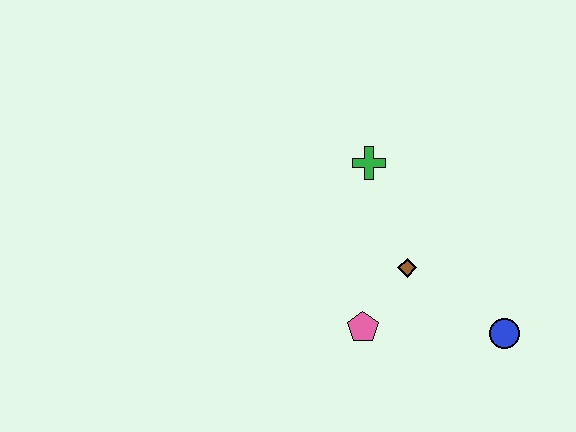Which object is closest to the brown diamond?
The pink pentagon is closest to the brown diamond.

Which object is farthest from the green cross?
The blue circle is farthest from the green cross.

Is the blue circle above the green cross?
No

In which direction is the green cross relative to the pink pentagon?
The green cross is above the pink pentagon.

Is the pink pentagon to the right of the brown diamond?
No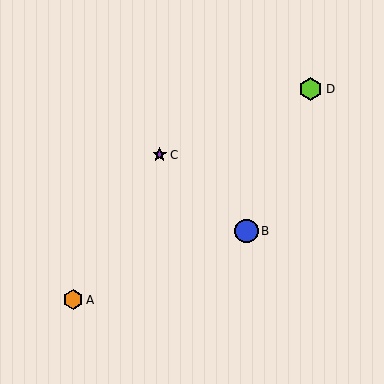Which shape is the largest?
The lime hexagon (labeled D) is the largest.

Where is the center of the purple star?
The center of the purple star is at (160, 155).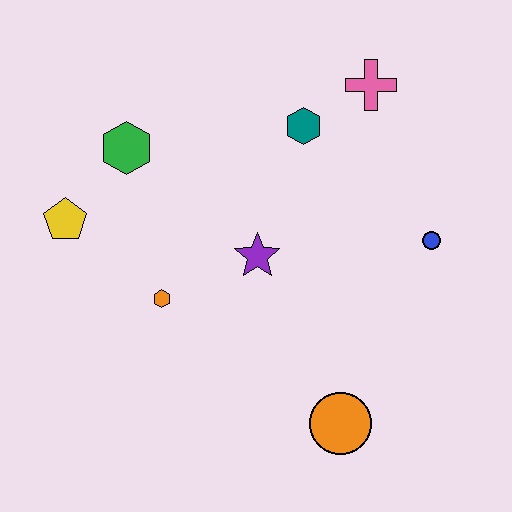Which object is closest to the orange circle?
The purple star is closest to the orange circle.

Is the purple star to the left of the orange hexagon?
No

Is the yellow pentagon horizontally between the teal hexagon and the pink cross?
No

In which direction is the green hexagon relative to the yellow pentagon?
The green hexagon is above the yellow pentagon.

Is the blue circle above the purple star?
Yes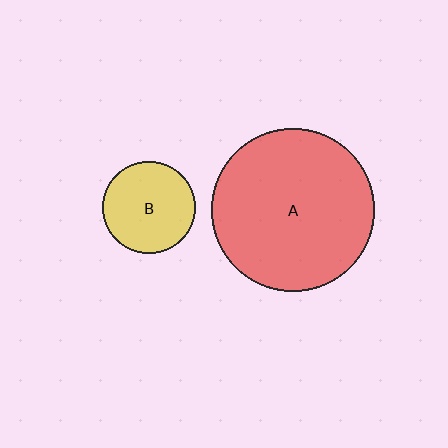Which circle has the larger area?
Circle A (red).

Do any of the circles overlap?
No, none of the circles overlap.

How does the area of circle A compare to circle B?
Approximately 3.1 times.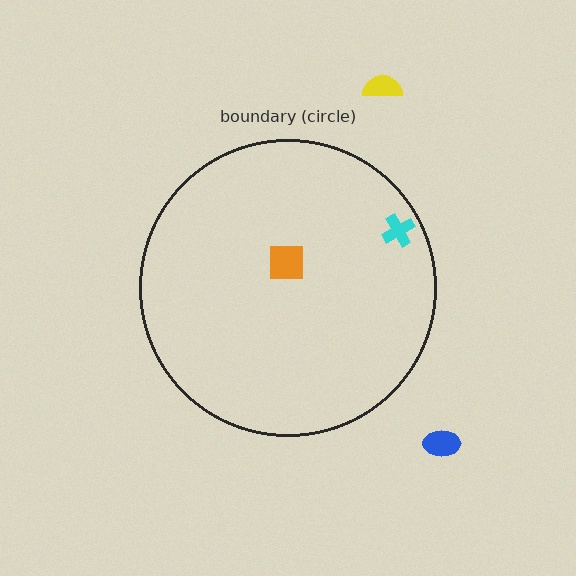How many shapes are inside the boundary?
2 inside, 2 outside.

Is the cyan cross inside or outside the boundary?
Inside.